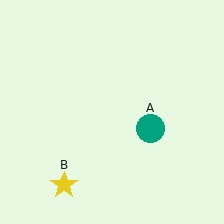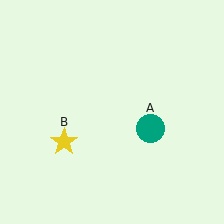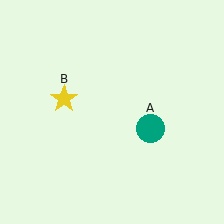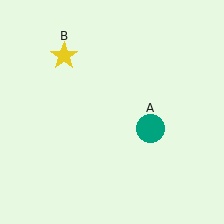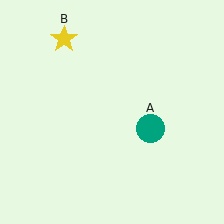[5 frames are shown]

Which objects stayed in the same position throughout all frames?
Teal circle (object A) remained stationary.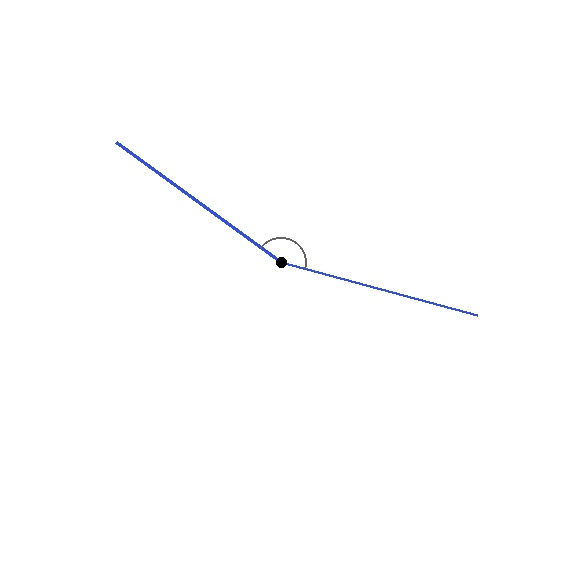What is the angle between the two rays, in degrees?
Approximately 159 degrees.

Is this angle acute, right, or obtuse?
It is obtuse.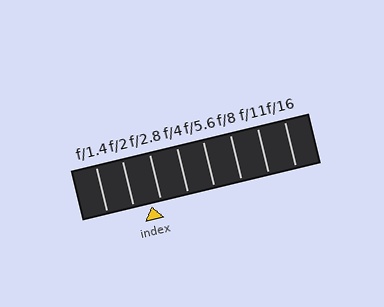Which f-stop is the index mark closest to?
The index mark is closest to f/2.8.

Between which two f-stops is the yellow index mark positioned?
The index mark is between f/2 and f/2.8.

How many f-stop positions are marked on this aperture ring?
There are 8 f-stop positions marked.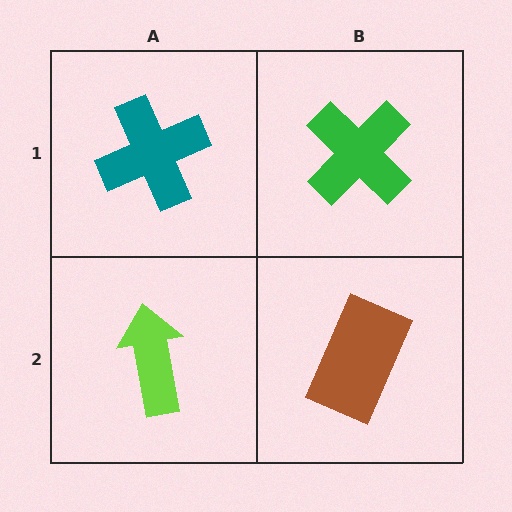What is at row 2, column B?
A brown rectangle.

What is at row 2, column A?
A lime arrow.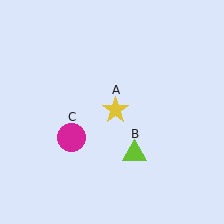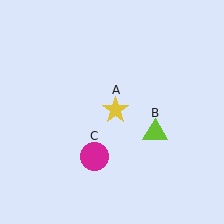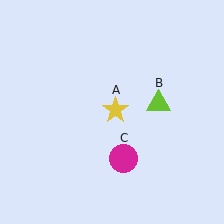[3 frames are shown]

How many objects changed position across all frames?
2 objects changed position: lime triangle (object B), magenta circle (object C).